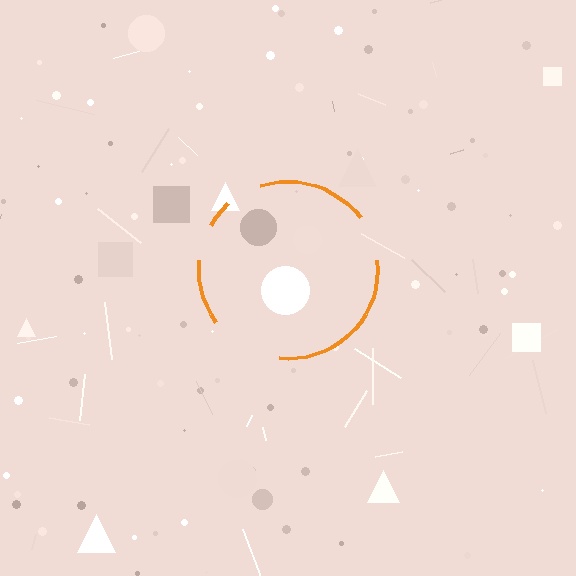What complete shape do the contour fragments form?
The contour fragments form a circle.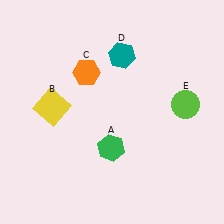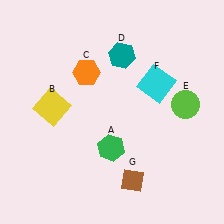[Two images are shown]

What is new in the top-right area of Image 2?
A cyan square (F) was added in the top-right area of Image 2.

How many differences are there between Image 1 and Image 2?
There are 2 differences between the two images.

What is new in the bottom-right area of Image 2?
A brown diamond (G) was added in the bottom-right area of Image 2.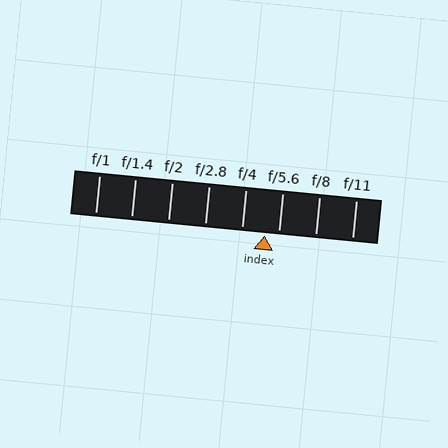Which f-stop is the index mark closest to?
The index mark is closest to f/5.6.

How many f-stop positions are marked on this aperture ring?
There are 8 f-stop positions marked.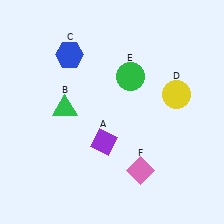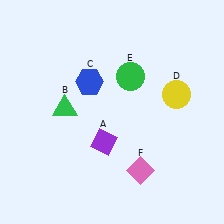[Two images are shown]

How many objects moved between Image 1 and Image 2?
1 object moved between the two images.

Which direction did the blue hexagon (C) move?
The blue hexagon (C) moved down.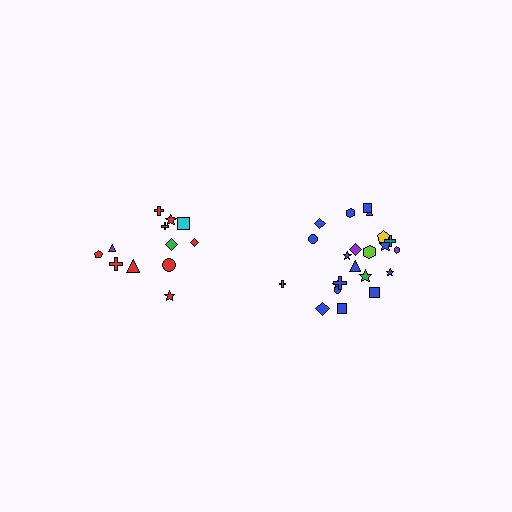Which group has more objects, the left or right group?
The right group.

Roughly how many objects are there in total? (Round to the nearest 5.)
Roughly 35 objects in total.